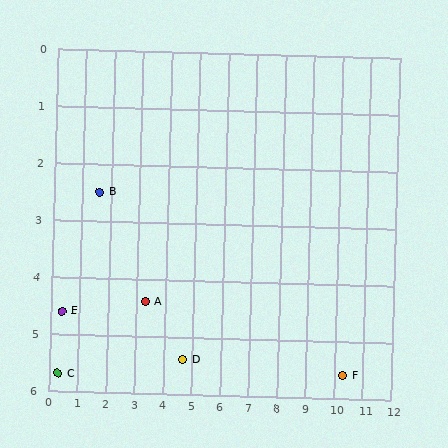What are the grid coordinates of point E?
Point E is at approximately (0.4, 4.6).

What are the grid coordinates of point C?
Point C is at approximately (0.3, 5.7).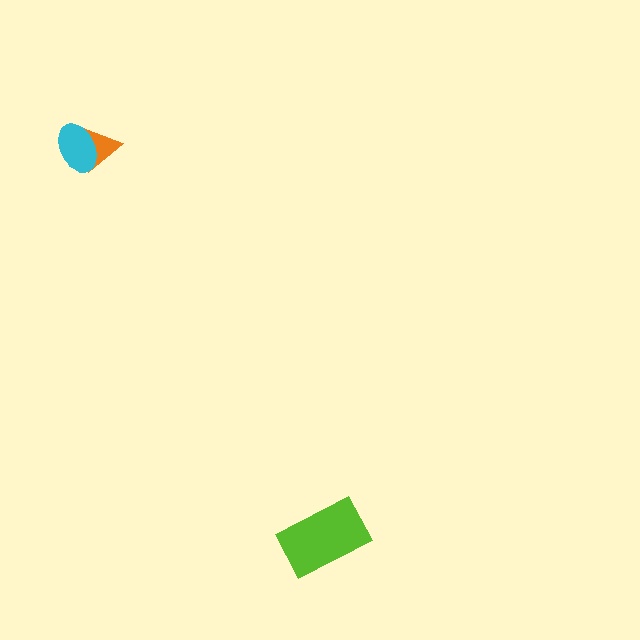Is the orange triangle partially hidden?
Yes, it is partially covered by another shape.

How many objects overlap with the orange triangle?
1 object overlaps with the orange triangle.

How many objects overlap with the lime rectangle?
0 objects overlap with the lime rectangle.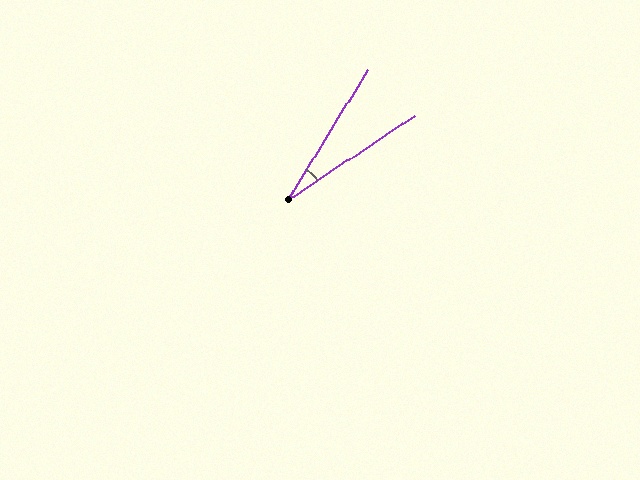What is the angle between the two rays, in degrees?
Approximately 25 degrees.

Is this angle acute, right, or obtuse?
It is acute.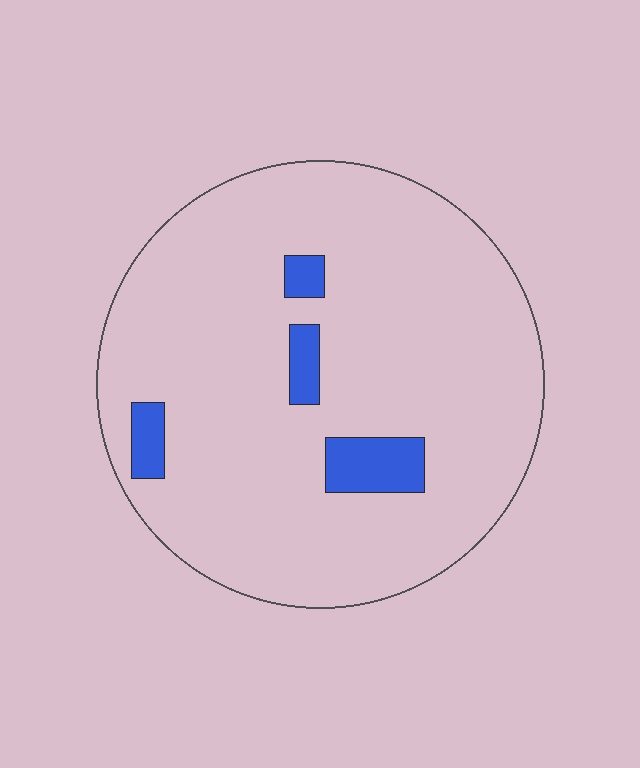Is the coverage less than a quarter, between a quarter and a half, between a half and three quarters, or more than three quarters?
Less than a quarter.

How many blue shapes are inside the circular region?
4.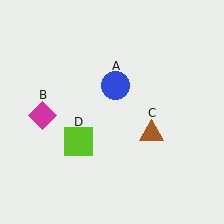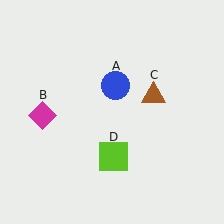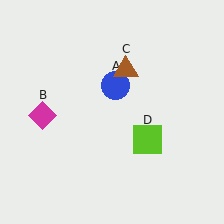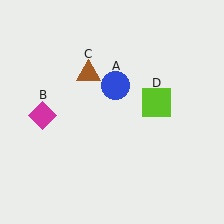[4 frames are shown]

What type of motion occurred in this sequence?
The brown triangle (object C), lime square (object D) rotated counterclockwise around the center of the scene.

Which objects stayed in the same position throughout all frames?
Blue circle (object A) and magenta diamond (object B) remained stationary.